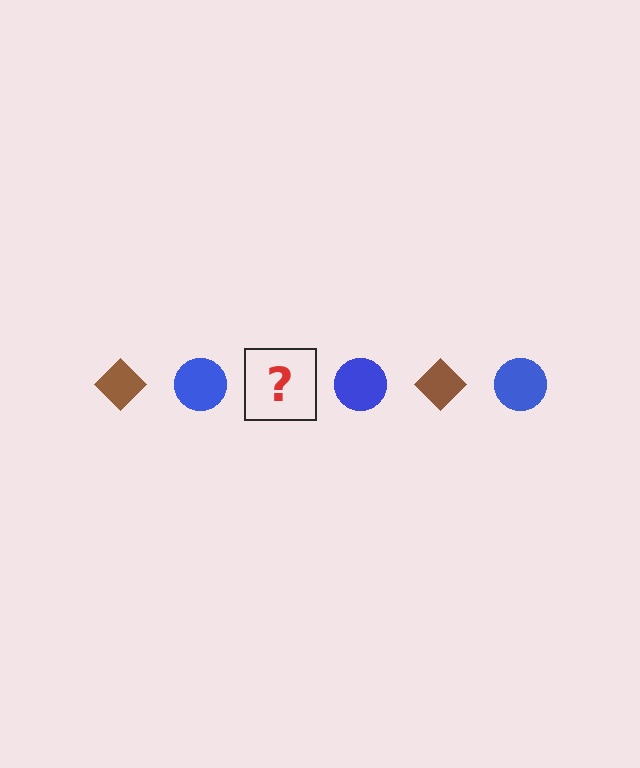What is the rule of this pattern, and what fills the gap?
The rule is that the pattern alternates between brown diamond and blue circle. The gap should be filled with a brown diamond.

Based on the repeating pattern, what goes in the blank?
The blank should be a brown diamond.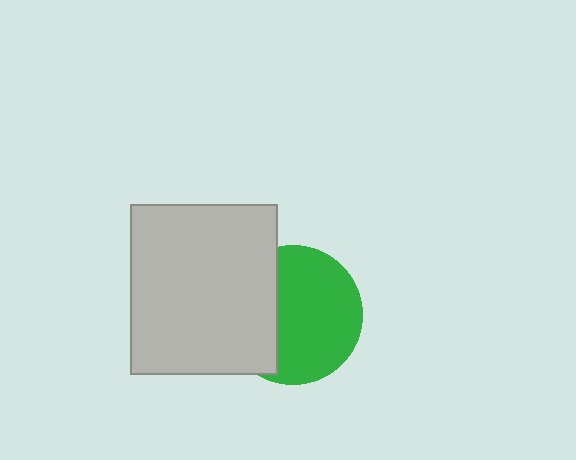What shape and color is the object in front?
The object in front is a light gray rectangle.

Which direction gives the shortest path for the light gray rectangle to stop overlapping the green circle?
Moving left gives the shortest separation.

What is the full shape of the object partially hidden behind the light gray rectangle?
The partially hidden object is a green circle.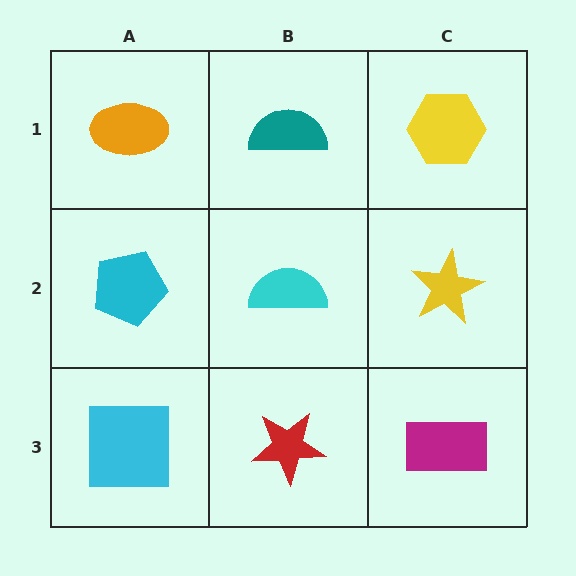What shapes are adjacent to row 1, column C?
A yellow star (row 2, column C), a teal semicircle (row 1, column B).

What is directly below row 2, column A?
A cyan square.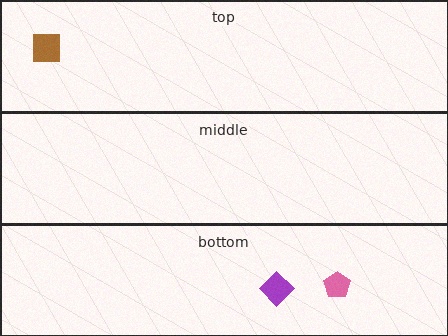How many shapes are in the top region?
1.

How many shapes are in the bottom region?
2.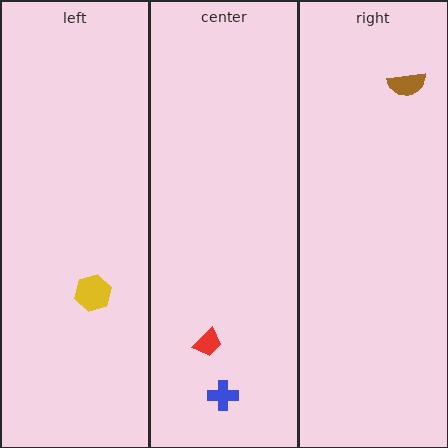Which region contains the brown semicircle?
The right region.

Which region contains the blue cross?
The center region.